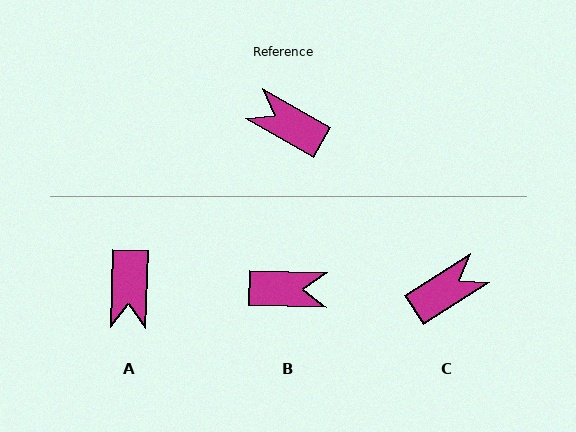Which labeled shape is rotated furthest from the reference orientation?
B, about 152 degrees away.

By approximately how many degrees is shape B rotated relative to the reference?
Approximately 152 degrees clockwise.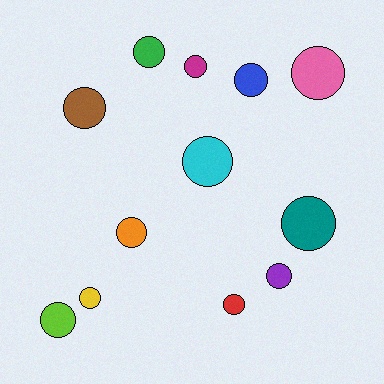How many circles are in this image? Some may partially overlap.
There are 12 circles.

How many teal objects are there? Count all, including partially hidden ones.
There is 1 teal object.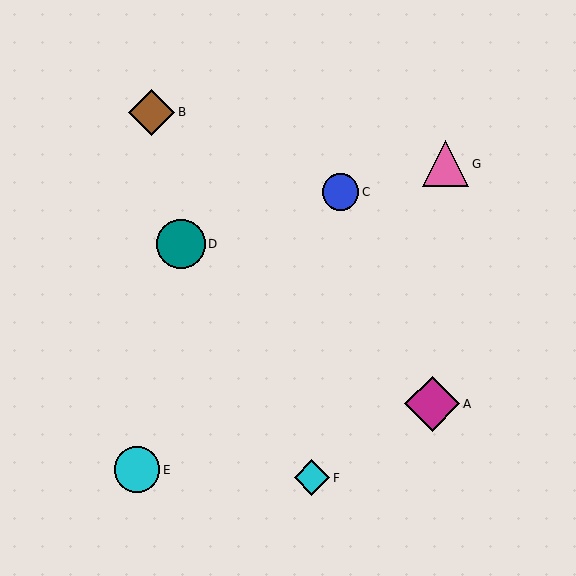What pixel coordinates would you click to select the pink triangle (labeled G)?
Click at (446, 164) to select the pink triangle G.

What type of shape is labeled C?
Shape C is a blue circle.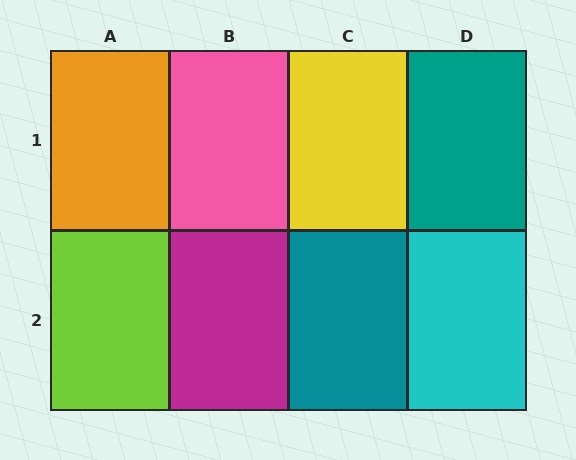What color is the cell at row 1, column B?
Pink.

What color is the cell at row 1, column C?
Yellow.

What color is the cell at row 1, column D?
Teal.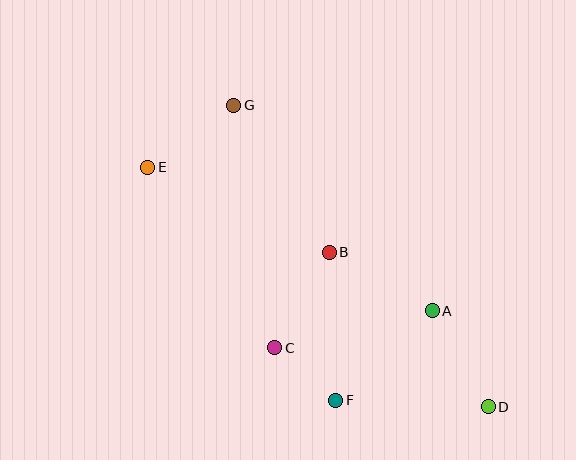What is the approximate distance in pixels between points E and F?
The distance between E and F is approximately 299 pixels.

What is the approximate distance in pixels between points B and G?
The distance between B and G is approximately 175 pixels.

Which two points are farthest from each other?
Points D and E are farthest from each other.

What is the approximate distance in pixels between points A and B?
The distance between A and B is approximately 118 pixels.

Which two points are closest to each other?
Points C and F are closest to each other.